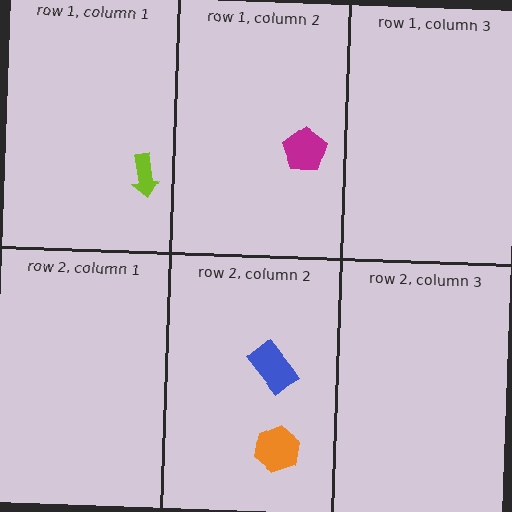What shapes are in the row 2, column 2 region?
The blue rectangle, the orange hexagon.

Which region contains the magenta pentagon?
The row 1, column 2 region.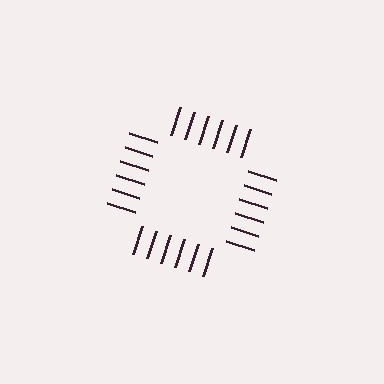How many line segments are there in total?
24 — 6 along each of the 4 edges.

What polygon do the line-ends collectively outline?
An illusory square — the line segments terminate on its edges but no continuous stroke is drawn.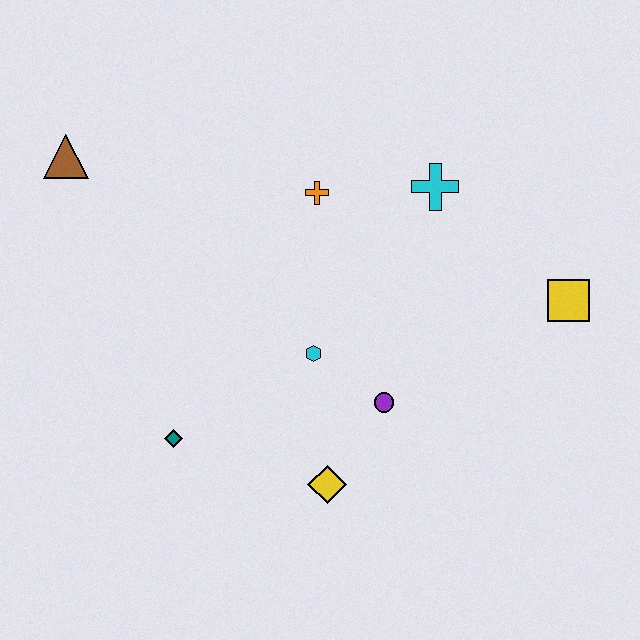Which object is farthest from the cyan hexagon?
The brown triangle is farthest from the cyan hexagon.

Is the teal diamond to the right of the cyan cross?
No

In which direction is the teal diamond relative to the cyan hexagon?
The teal diamond is to the left of the cyan hexagon.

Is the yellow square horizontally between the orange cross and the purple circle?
No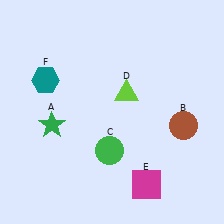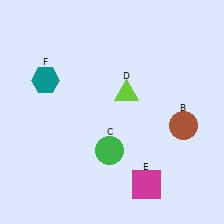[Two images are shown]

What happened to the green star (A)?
The green star (A) was removed in Image 2. It was in the bottom-left area of Image 1.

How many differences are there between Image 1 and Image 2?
There is 1 difference between the two images.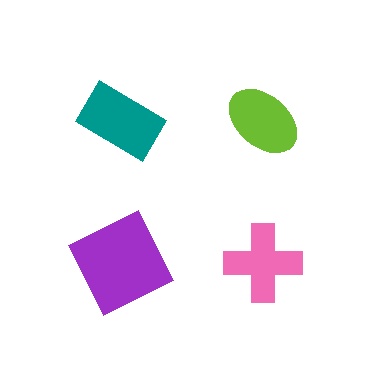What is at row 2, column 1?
A purple square.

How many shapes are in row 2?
2 shapes.